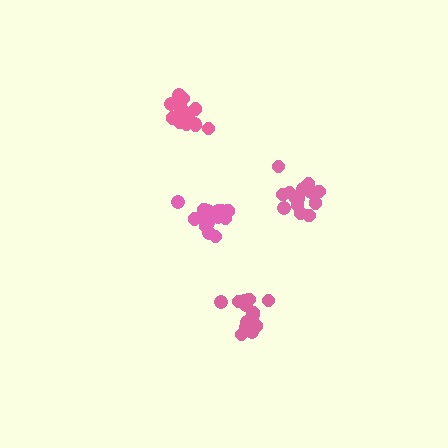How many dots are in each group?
Group 1: 18 dots, Group 2: 17 dots, Group 3: 14 dots, Group 4: 17 dots (66 total).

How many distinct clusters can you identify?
There are 4 distinct clusters.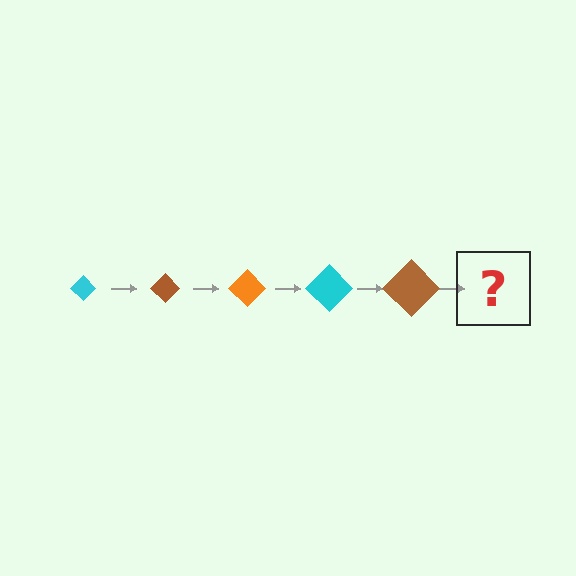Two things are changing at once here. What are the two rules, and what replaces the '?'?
The two rules are that the diamond grows larger each step and the color cycles through cyan, brown, and orange. The '?' should be an orange diamond, larger than the previous one.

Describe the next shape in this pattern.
It should be an orange diamond, larger than the previous one.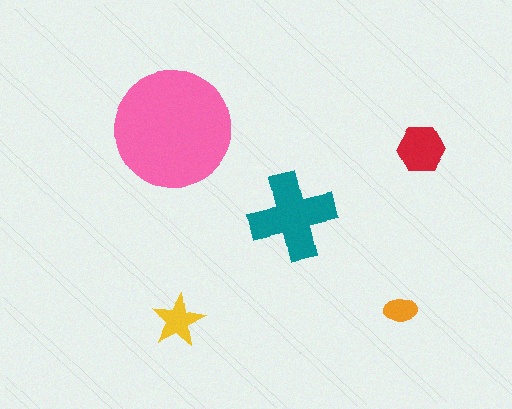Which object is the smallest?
The orange ellipse.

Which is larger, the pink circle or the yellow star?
The pink circle.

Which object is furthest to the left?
The yellow star is leftmost.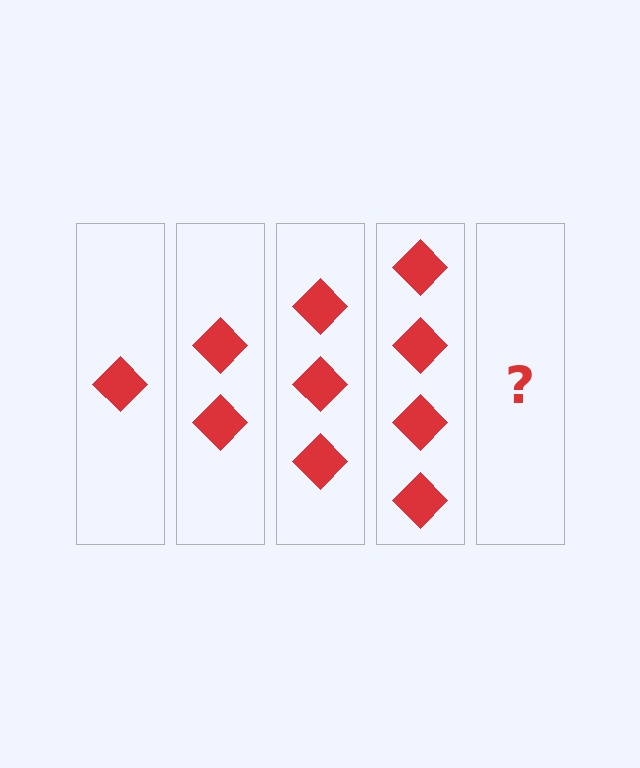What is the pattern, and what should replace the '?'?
The pattern is that each step adds one more diamond. The '?' should be 5 diamonds.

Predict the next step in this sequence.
The next step is 5 diamonds.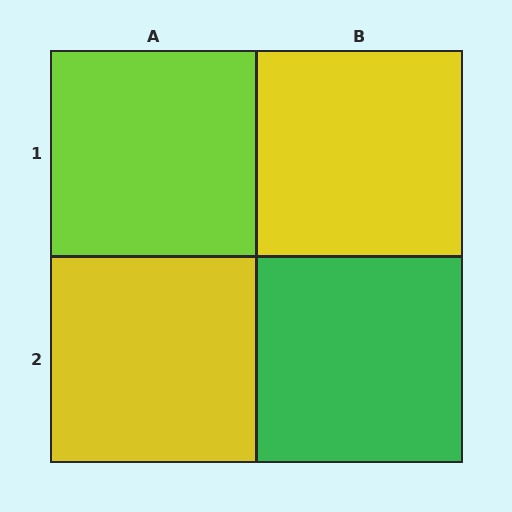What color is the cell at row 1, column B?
Yellow.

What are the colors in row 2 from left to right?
Yellow, green.